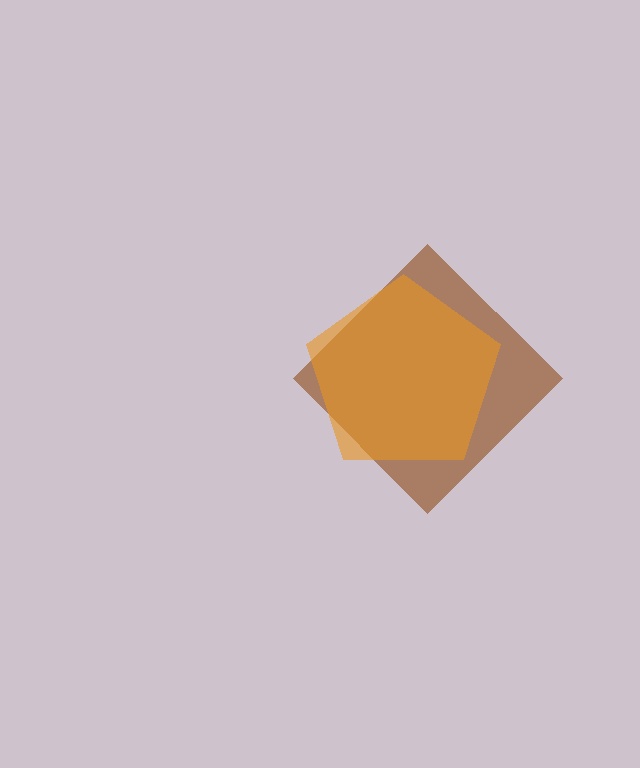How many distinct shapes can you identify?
There are 2 distinct shapes: a brown diamond, an orange pentagon.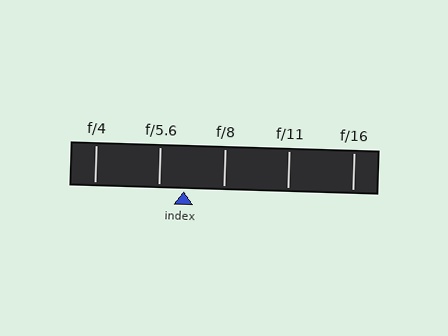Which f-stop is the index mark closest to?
The index mark is closest to f/5.6.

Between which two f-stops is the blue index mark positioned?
The index mark is between f/5.6 and f/8.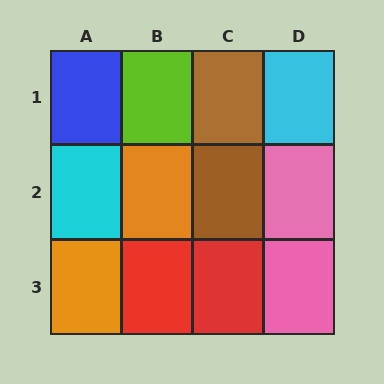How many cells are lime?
1 cell is lime.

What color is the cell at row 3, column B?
Red.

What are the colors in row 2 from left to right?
Cyan, orange, brown, pink.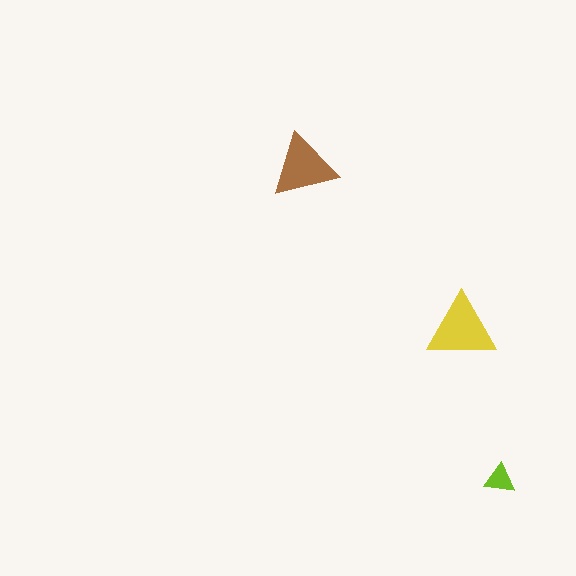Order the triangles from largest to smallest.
the yellow one, the brown one, the lime one.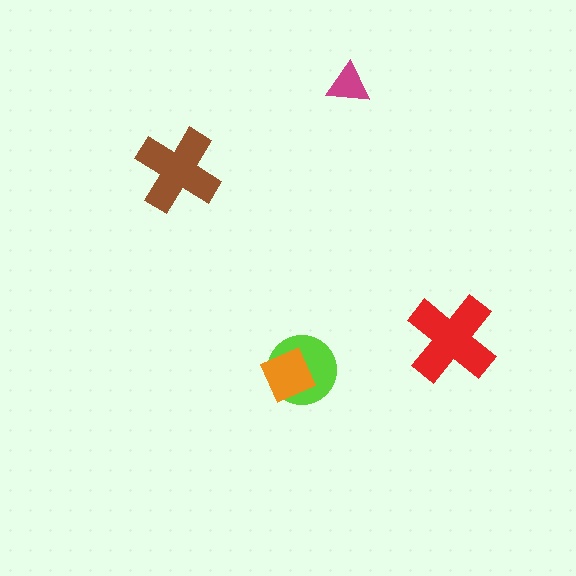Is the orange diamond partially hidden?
No, no other shape covers it.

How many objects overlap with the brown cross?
0 objects overlap with the brown cross.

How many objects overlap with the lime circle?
1 object overlaps with the lime circle.